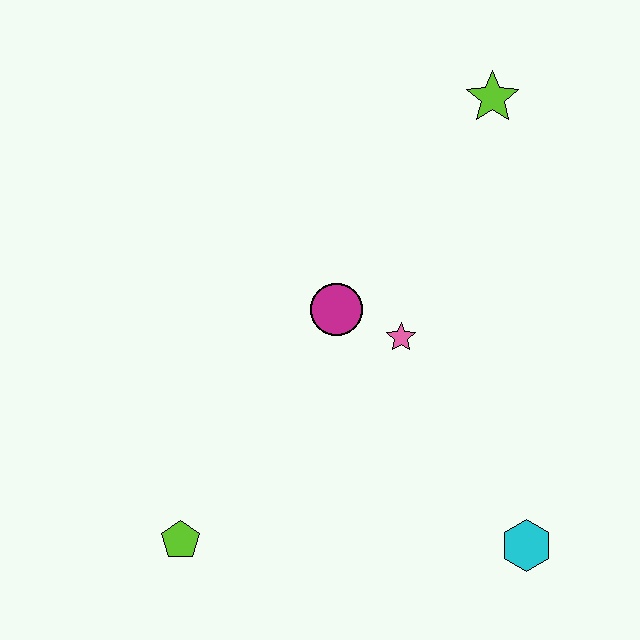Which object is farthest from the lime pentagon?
The lime star is farthest from the lime pentagon.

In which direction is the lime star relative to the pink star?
The lime star is above the pink star.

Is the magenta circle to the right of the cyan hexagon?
No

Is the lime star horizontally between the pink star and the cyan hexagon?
Yes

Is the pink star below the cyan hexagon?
No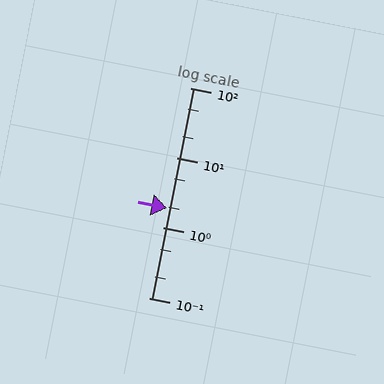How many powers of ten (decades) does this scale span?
The scale spans 3 decades, from 0.1 to 100.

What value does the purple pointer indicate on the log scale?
The pointer indicates approximately 1.9.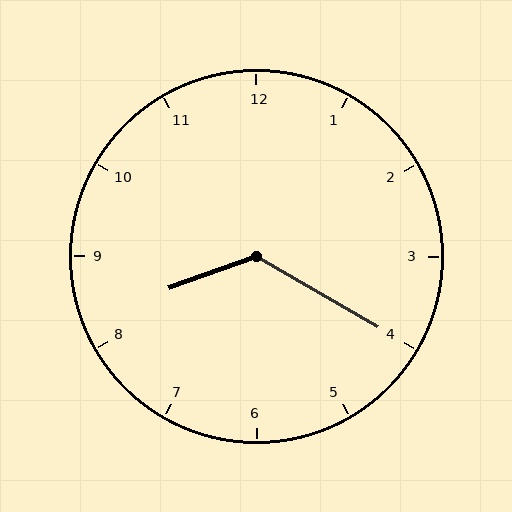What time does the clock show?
8:20.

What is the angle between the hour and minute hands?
Approximately 130 degrees.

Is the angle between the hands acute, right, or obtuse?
It is obtuse.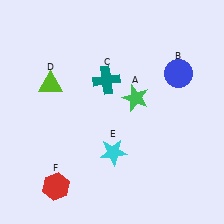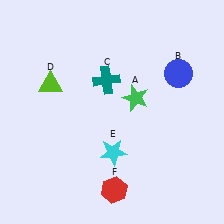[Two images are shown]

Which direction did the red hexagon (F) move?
The red hexagon (F) moved right.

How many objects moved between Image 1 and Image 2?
1 object moved between the two images.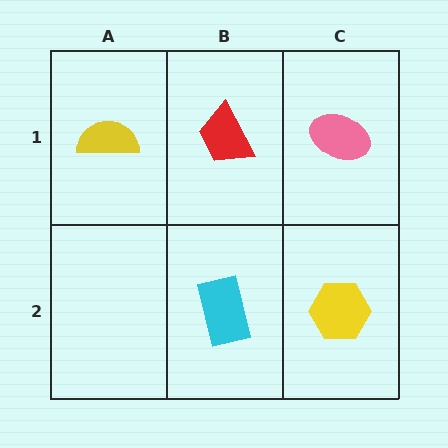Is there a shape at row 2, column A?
No, that cell is empty.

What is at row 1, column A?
A yellow semicircle.